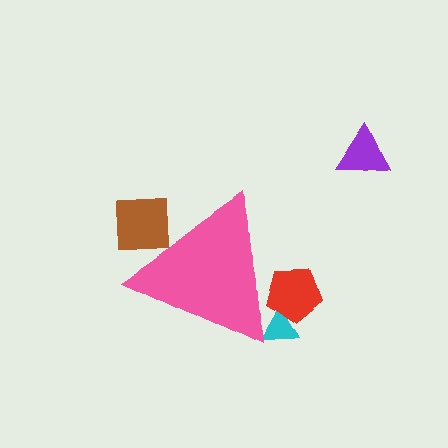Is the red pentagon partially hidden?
Yes, the red pentagon is partially hidden behind the pink triangle.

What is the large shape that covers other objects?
A pink triangle.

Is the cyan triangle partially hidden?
Yes, the cyan triangle is partially hidden behind the pink triangle.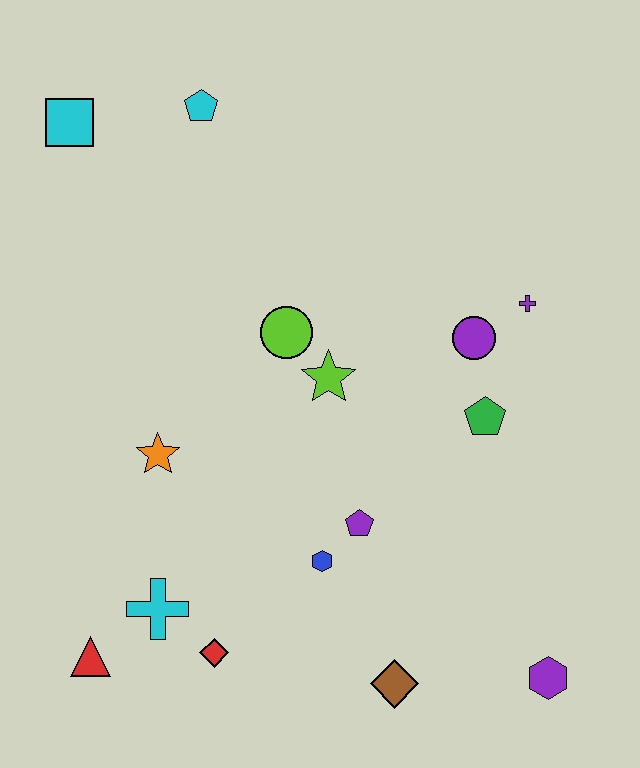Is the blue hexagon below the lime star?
Yes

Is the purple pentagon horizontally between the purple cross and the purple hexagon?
No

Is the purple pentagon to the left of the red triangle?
No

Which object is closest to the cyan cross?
The red diamond is closest to the cyan cross.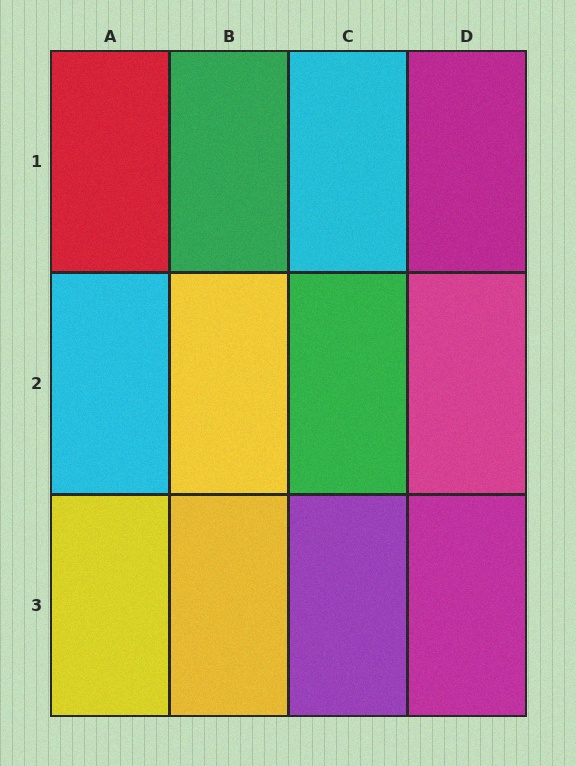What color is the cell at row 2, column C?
Green.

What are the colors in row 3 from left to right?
Yellow, yellow, purple, magenta.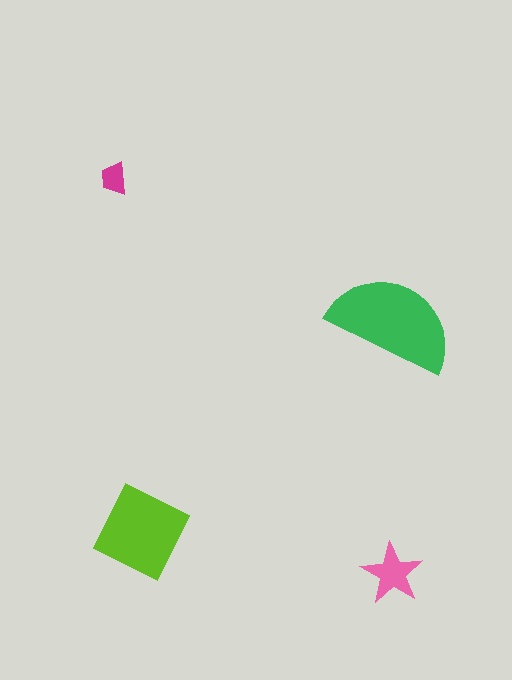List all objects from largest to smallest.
The green semicircle, the lime diamond, the pink star, the magenta trapezoid.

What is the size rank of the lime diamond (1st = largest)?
2nd.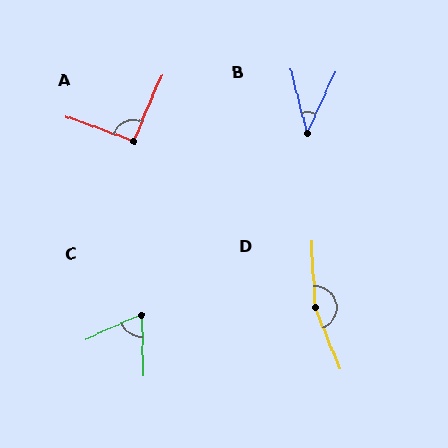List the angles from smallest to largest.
B (38°), C (68°), A (93°), D (161°).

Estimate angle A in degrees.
Approximately 93 degrees.